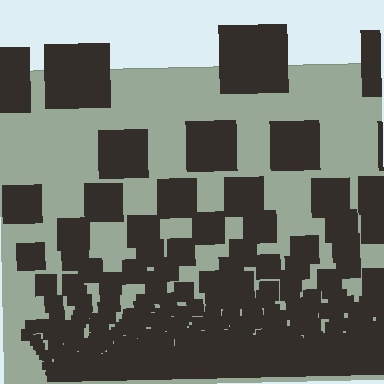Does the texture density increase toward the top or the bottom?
Density increases toward the bottom.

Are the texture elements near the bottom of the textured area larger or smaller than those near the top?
Smaller. The gradient is inverted — elements near the bottom are smaller and denser.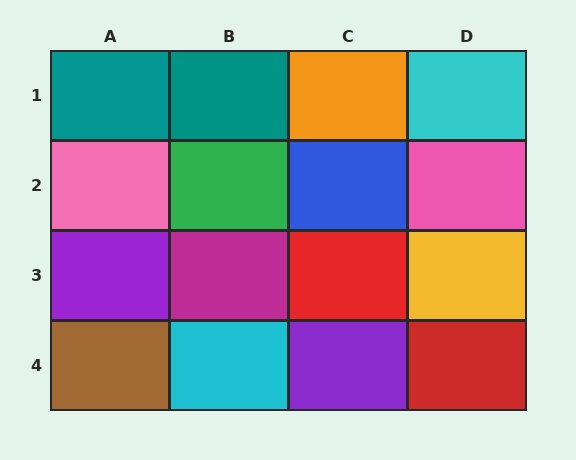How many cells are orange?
1 cell is orange.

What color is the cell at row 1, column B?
Teal.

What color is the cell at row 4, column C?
Purple.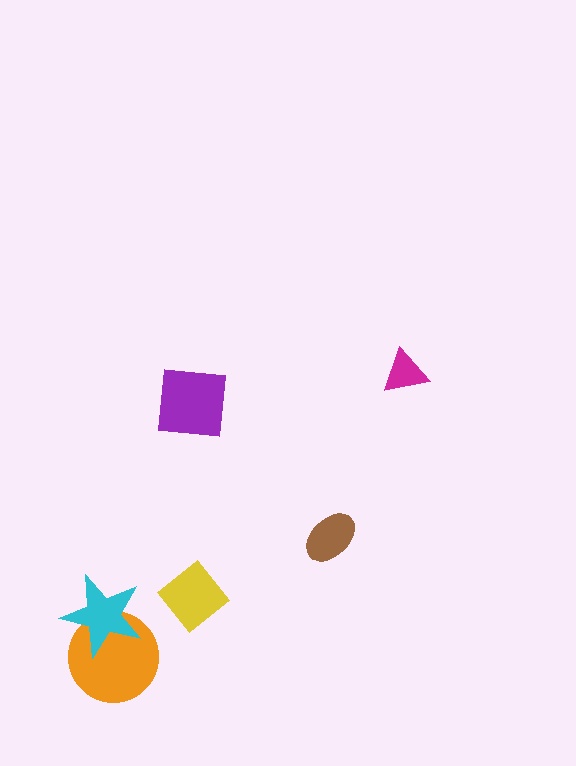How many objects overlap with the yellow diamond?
0 objects overlap with the yellow diamond.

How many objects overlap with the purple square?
0 objects overlap with the purple square.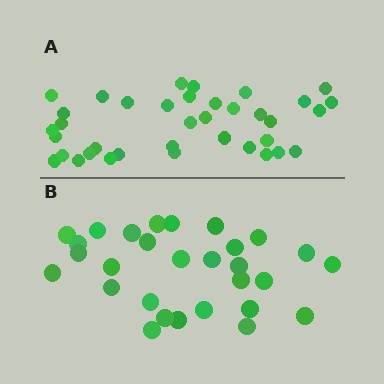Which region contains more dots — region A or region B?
Region A (the top region) has more dots.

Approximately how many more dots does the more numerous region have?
Region A has roughly 8 or so more dots than region B.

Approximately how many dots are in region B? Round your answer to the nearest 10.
About 30 dots. (The exact count is 29, which rounds to 30.)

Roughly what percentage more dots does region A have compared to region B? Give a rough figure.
About 30% more.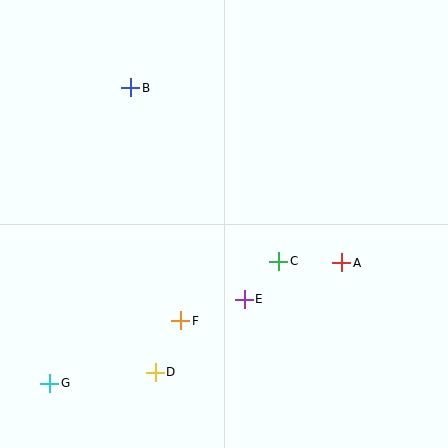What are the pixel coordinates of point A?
Point A is at (342, 263).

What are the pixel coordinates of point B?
Point B is at (131, 88).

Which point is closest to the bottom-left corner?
Point G is closest to the bottom-left corner.